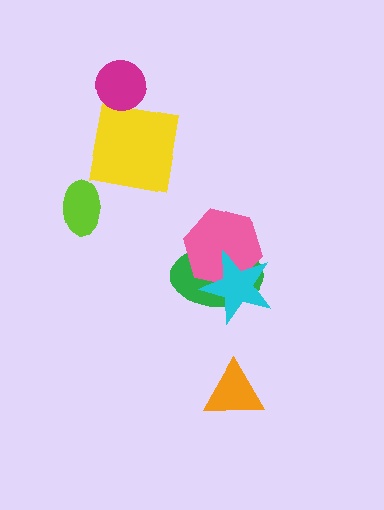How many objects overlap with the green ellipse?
2 objects overlap with the green ellipse.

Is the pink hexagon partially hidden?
Yes, it is partially covered by another shape.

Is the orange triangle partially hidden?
No, no other shape covers it.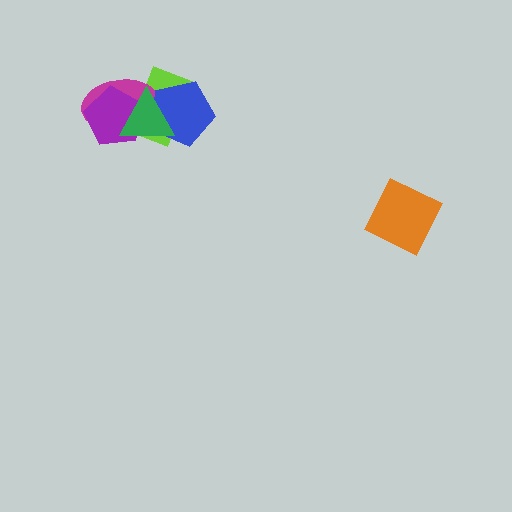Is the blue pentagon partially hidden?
Yes, it is partially covered by another shape.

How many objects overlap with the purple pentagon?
3 objects overlap with the purple pentagon.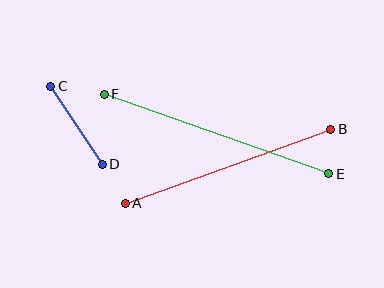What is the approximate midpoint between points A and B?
The midpoint is at approximately (228, 166) pixels.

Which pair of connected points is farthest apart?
Points E and F are farthest apart.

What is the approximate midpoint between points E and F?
The midpoint is at approximately (217, 134) pixels.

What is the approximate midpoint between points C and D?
The midpoint is at approximately (76, 125) pixels.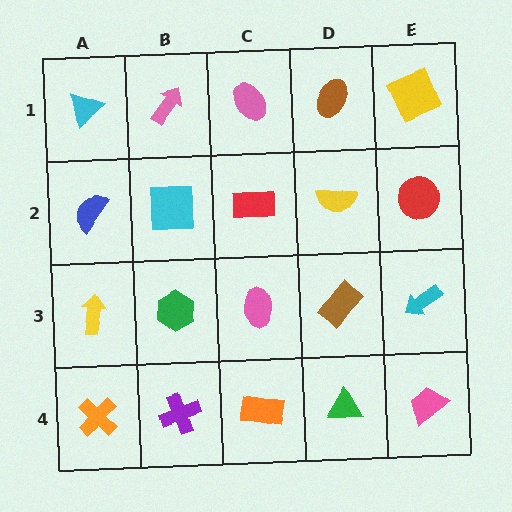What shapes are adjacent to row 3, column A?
A blue semicircle (row 2, column A), an orange cross (row 4, column A), a green hexagon (row 3, column B).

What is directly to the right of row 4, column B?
An orange rectangle.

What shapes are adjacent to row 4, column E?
A cyan arrow (row 3, column E), a green triangle (row 4, column D).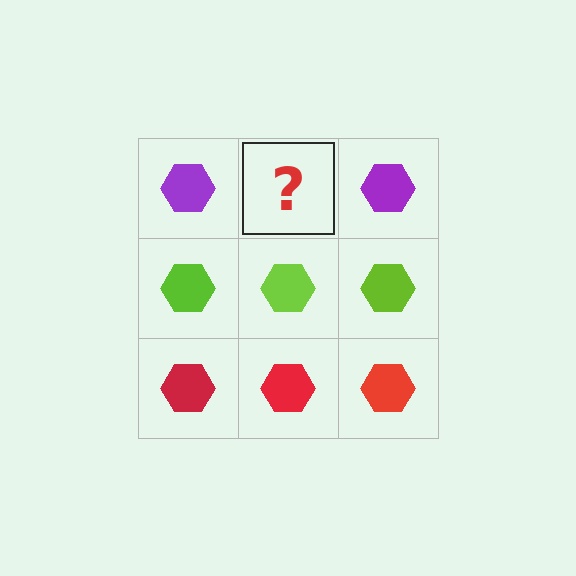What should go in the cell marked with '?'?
The missing cell should contain a purple hexagon.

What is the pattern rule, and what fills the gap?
The rule is that each row has a consistent color. The gap should be filled with a purple hexagon.